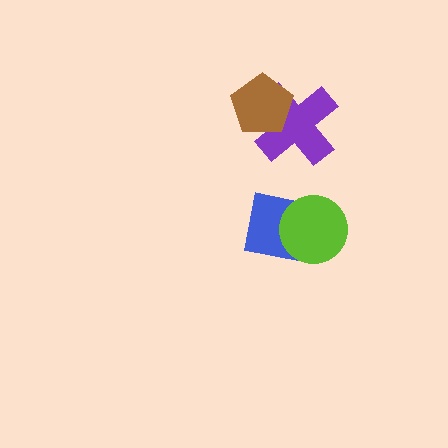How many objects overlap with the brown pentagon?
1 object overlaps with the brown pentagon.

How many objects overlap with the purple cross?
1 object overlaps with the purple cross.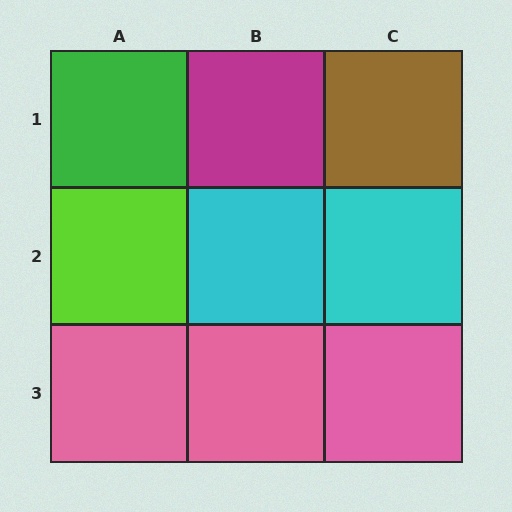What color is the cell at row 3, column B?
Pink.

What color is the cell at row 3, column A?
Pink.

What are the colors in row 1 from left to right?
Green, magenta, brown.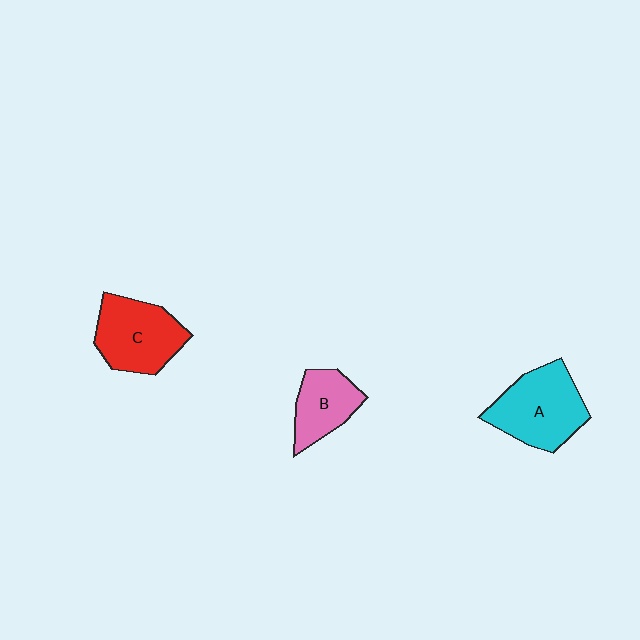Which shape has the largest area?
Shape A (cyan).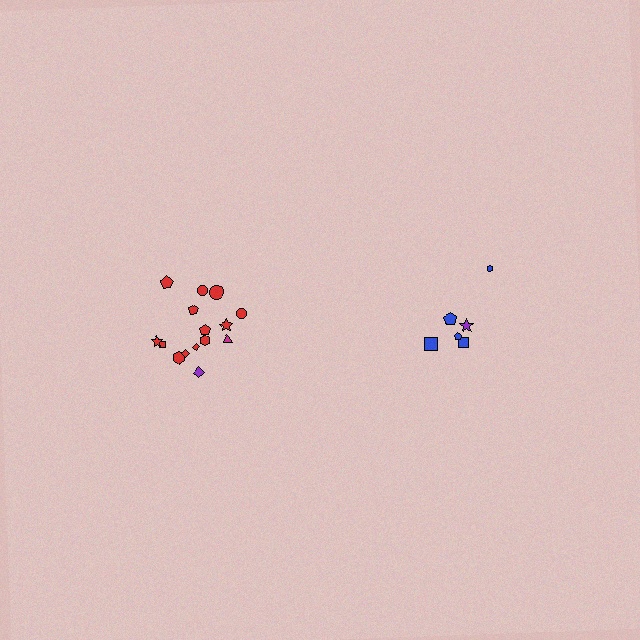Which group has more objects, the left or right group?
The left group.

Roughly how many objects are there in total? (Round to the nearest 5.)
Roughly 20 objects in total.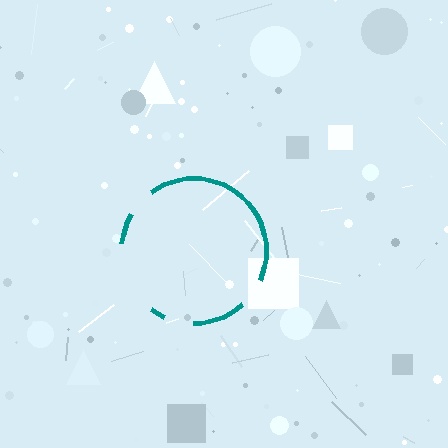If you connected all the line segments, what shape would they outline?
They would outline a circle.